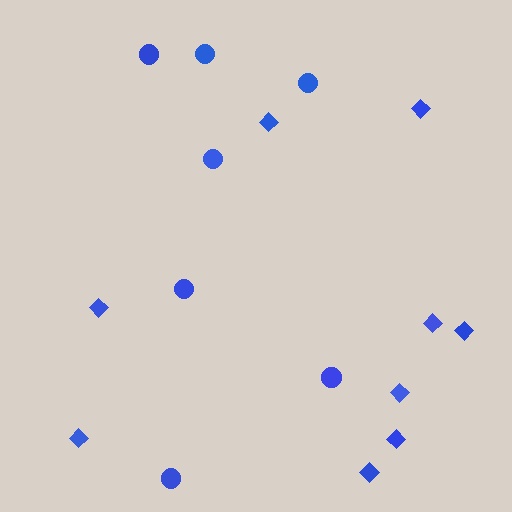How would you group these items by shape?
There are 2 groups: one group of circles (7) and one group of diamonds (9).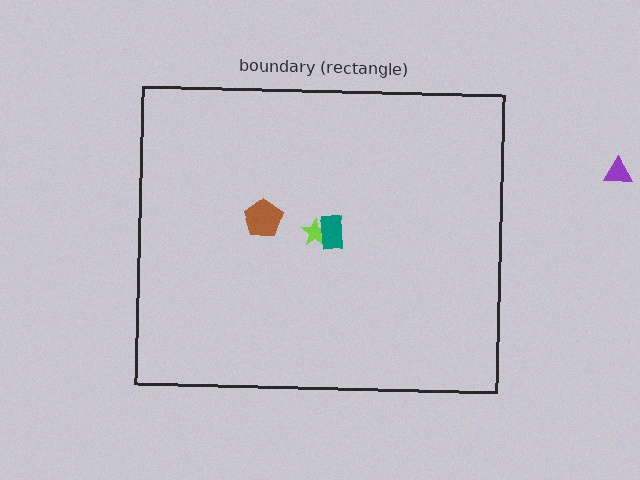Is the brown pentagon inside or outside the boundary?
Inside.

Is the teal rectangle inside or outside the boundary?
Inside.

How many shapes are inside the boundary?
3 inside, 1 outside.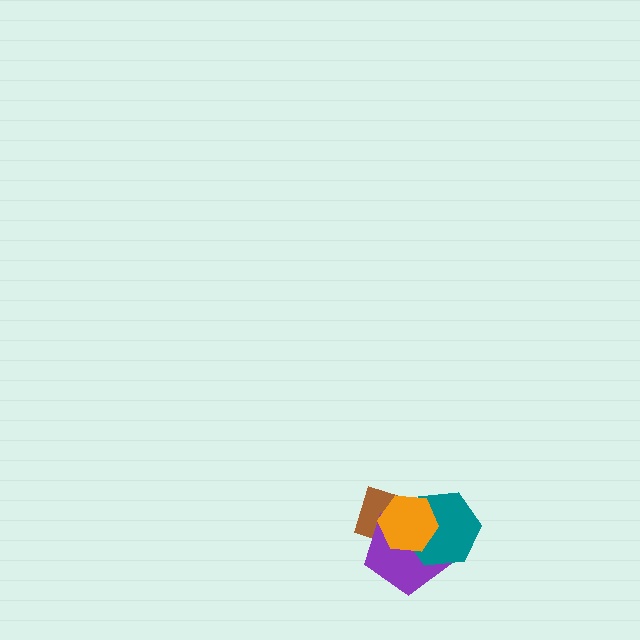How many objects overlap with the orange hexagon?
3 objects overlap with the orange hexagon.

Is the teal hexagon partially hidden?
Yes, it is partially covered by another shape.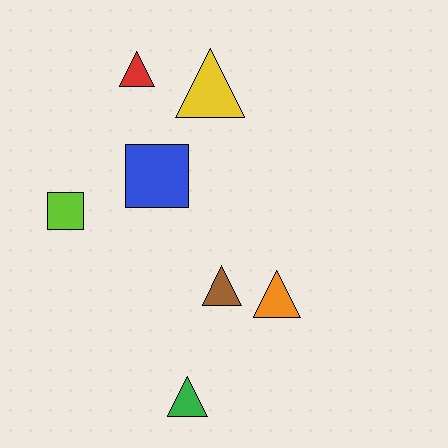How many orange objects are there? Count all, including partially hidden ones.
There is 1 orange object.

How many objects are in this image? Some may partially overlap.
There are 7 objects.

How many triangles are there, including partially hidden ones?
There are 5 triangles.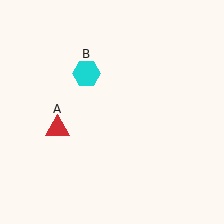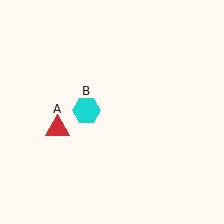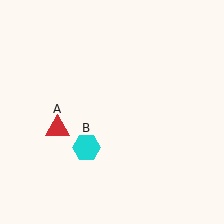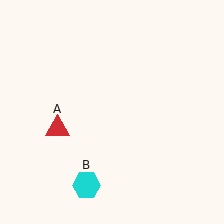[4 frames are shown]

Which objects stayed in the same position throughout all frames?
Red triangle (object A) remained stationary.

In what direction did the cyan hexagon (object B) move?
The cyan hexagon (object B) moved down.